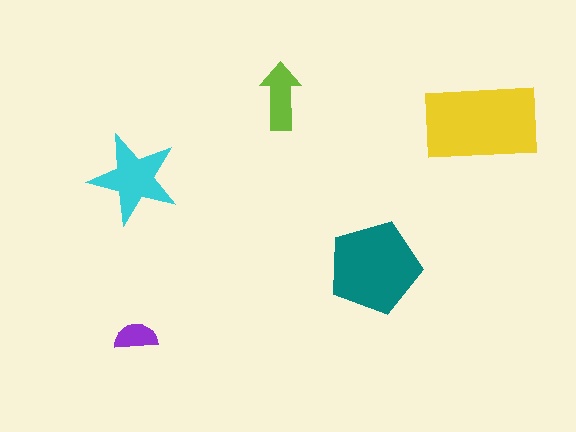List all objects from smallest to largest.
The purple semicircle, the lime arrow, the cyan star, the teal pentagon, the yellow rectangle.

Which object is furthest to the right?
The yellow rectangle is rightmost.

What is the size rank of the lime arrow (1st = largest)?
4th.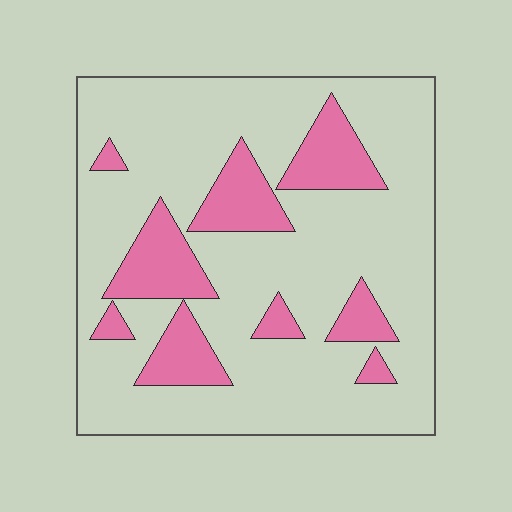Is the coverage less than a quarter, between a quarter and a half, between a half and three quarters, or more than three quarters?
Less than a quarter.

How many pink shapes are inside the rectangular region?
9.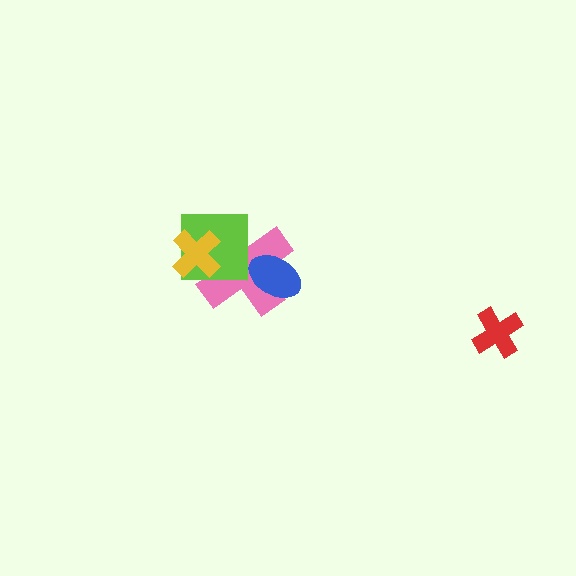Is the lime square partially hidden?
Yes, it is partially covered by another shape.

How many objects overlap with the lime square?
2 objects overlap with the lime square.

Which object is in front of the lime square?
The yellow cross is in front of the lime square.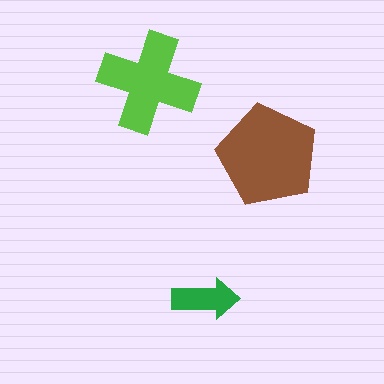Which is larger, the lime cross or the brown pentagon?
The brown pentagon.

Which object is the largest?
The brown pentagon.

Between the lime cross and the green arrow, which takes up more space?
The lime cross.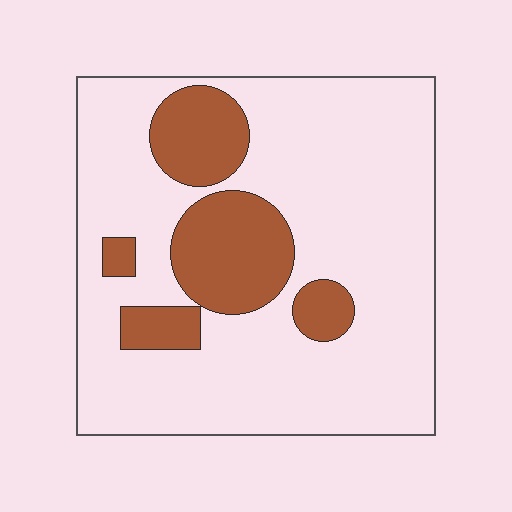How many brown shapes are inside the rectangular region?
5.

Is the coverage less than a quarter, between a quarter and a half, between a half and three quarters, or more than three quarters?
Less than a quarter.